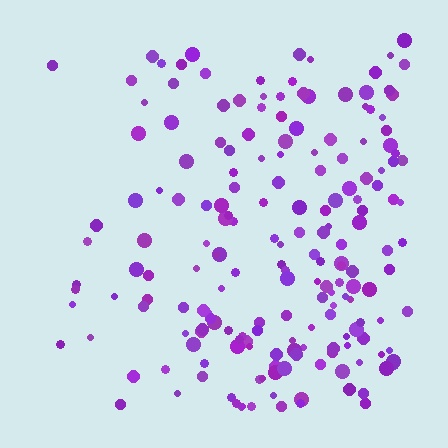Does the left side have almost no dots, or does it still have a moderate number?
Still a moderate number, just noticeably fewer than the right.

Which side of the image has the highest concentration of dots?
The right.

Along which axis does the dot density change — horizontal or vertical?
Horizontal.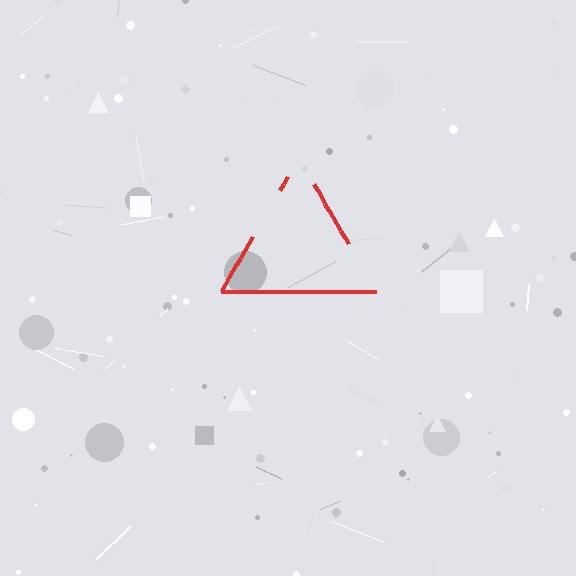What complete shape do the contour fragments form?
The contour fragments form a triangle.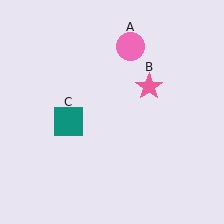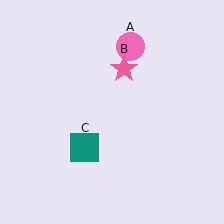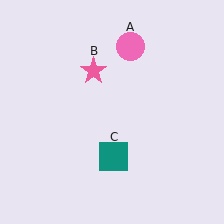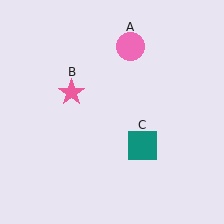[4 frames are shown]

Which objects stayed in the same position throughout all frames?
Pink circle (object A) remained stationary.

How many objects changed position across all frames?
2 objects changed position: pink star (object B), teal square (object C).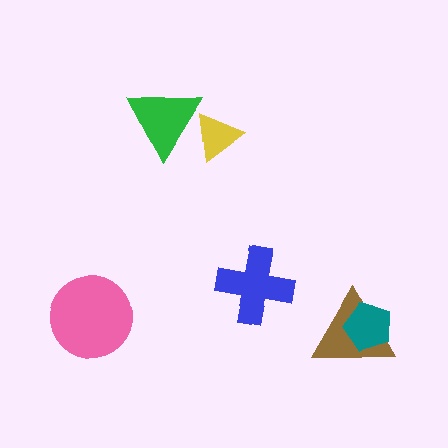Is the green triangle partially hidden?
Yes, it is partially covered by another shape.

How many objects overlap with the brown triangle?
1 object overlaps with the brown triangle.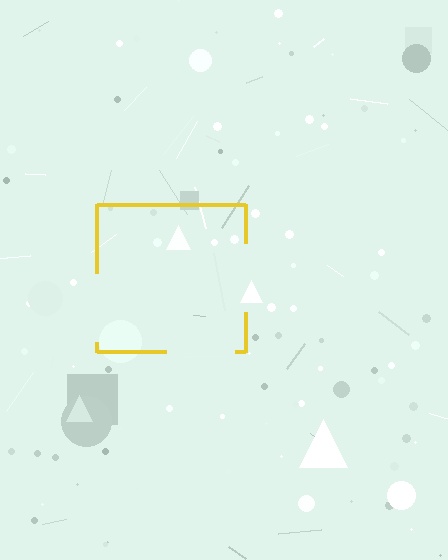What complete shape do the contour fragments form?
The contour fragments form a square.